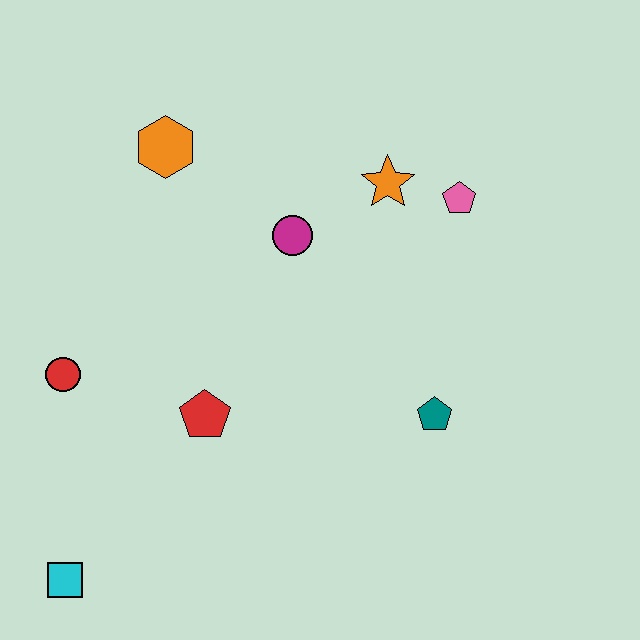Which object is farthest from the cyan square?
The pink pentagon is farthest from the cyan square.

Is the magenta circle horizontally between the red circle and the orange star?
Yes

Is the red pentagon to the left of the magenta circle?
Yes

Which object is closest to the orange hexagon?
The magenta circle is closest to the orange hexagon.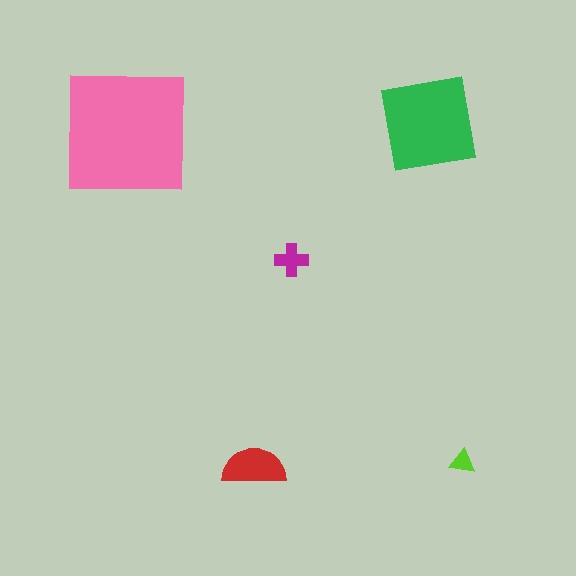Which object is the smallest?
The lime triangle.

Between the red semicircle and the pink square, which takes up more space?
The pink square.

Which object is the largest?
The pink square.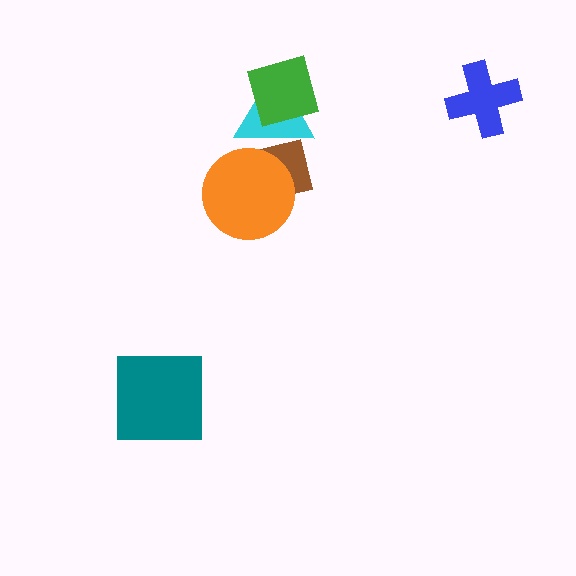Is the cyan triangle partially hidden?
Yes, it is partially covered by another shape.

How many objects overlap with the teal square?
0 objects overlap with the teal square.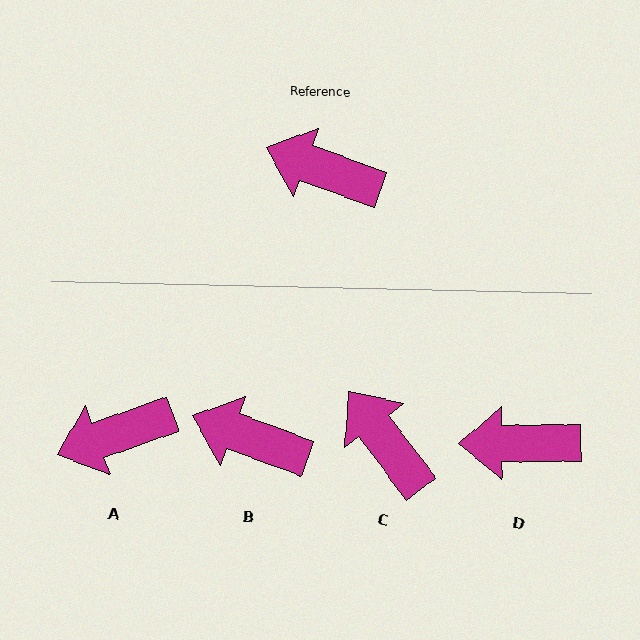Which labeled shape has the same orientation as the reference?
B.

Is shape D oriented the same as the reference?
No, it is off by about 21 degrees.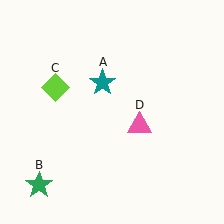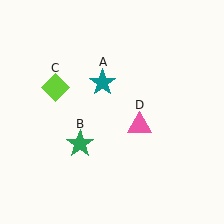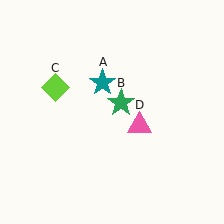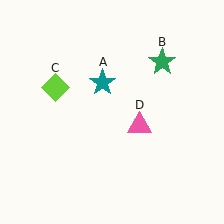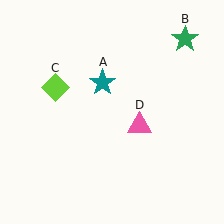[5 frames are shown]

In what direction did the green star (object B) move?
The green star (object B) moved up and to the right.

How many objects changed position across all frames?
1 object changed position: green star (object B).